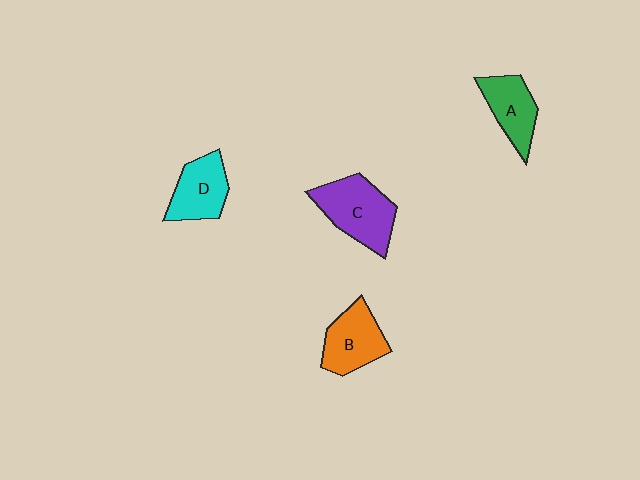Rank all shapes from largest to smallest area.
From largest to smallest: C (purple), B (orange), D (cyan), A (green).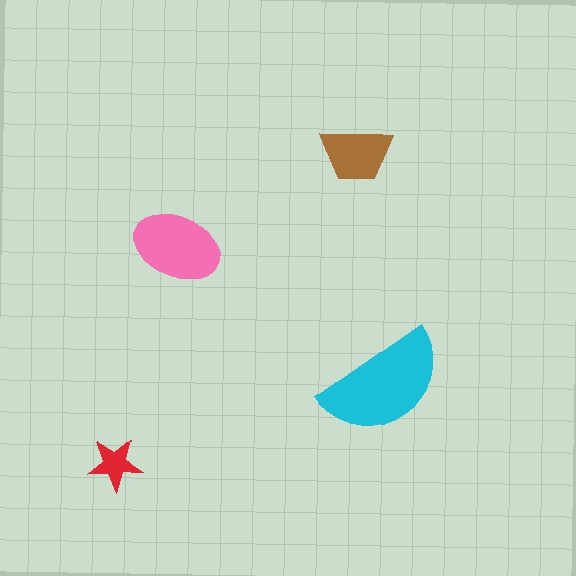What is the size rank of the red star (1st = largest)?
4th.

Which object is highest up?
The brown trapezoid is topmost.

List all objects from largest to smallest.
The cyan semicircle, the pink ellipse, the brown trapezoid, the red star.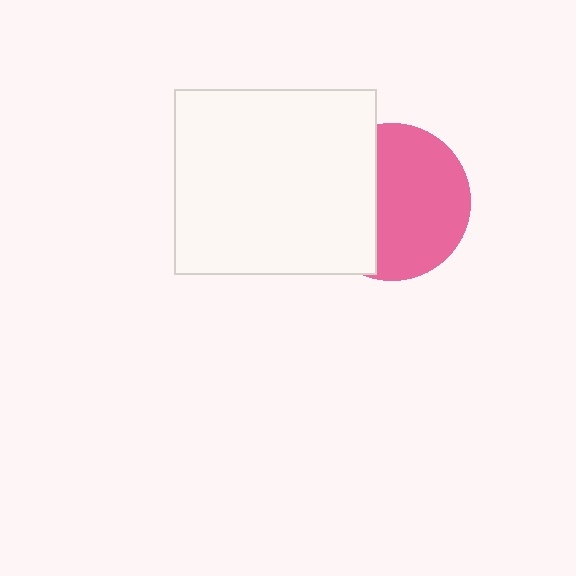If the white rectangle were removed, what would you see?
You would see the complete pink circle.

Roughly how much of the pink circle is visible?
About half of it is visible (roughly 62%).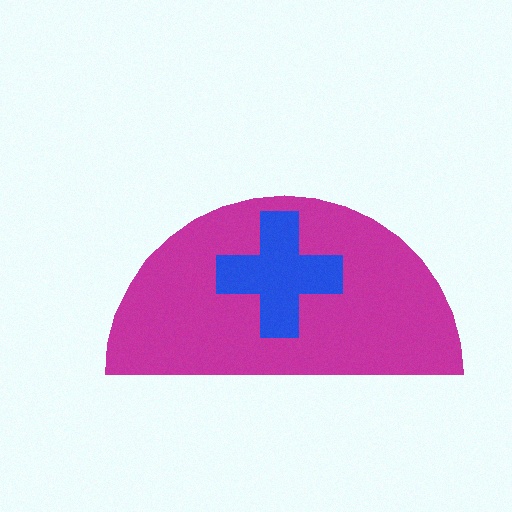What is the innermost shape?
The blue cross.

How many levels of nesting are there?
2.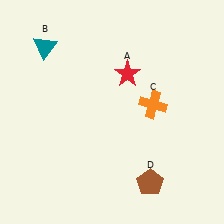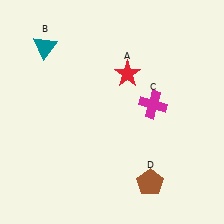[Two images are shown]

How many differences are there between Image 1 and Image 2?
There is 1 difference between the two images.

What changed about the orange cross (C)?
In Image 1, C is orange. In Image 2, it changed to magenta.